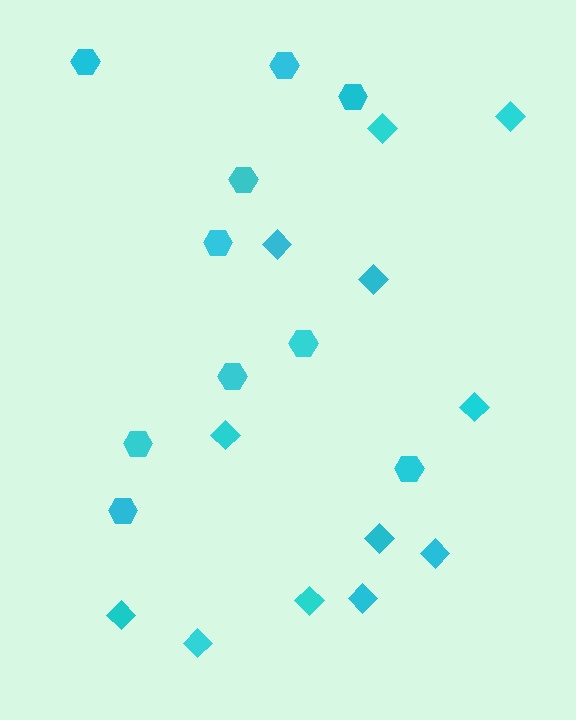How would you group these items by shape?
There are 2 groups: one group of diamonds (12) and one group of hexagons (10).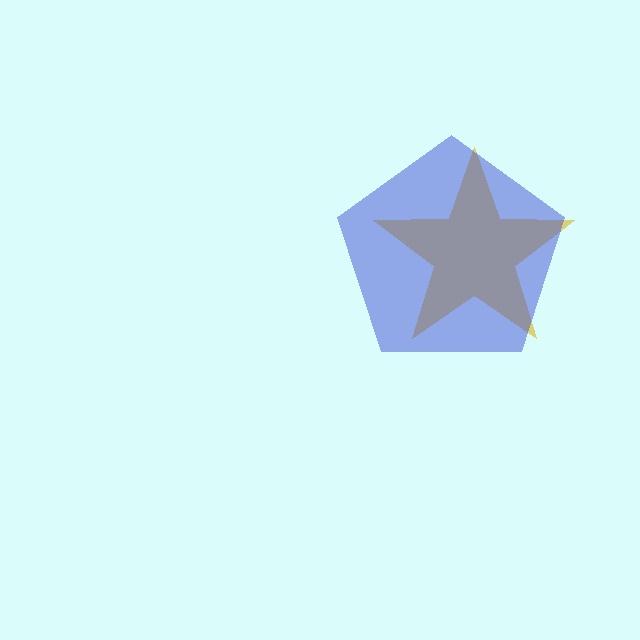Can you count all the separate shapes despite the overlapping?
Yes, there are 2 separate shapes.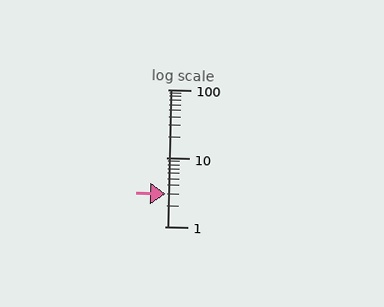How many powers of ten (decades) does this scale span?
The scale spans 2 decades, from 1 to 100.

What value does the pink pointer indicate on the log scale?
The pointer indicates approximately 3.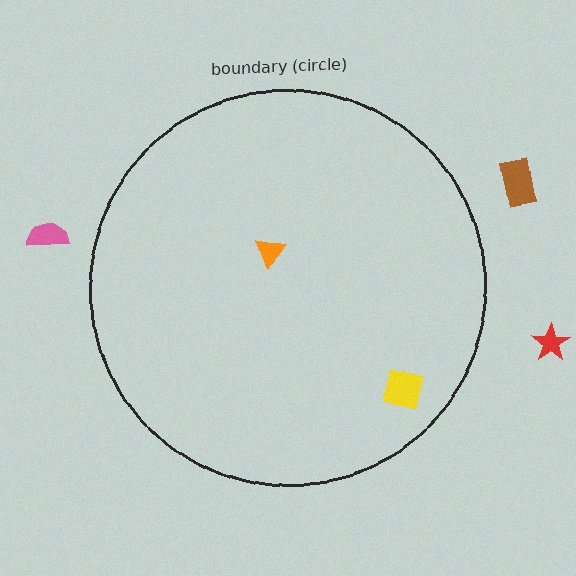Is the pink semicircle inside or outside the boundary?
Outside.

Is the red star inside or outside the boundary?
Outside.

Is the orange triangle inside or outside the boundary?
Inside.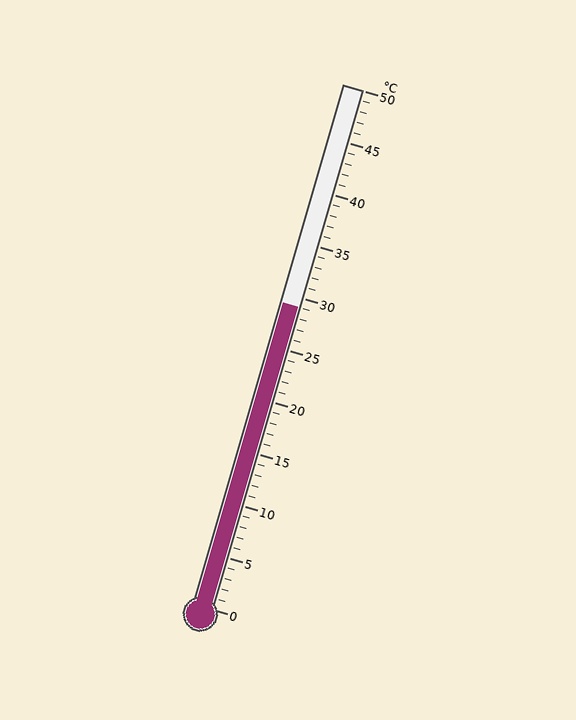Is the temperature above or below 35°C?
The temperature is below 35°C.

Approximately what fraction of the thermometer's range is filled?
The thermometer is filled to approximately 60% of its range.